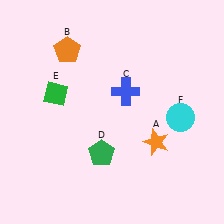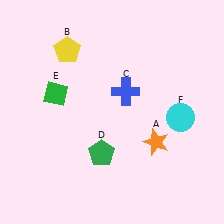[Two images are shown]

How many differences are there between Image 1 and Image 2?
There is 1 difference between the two images.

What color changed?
The pentagon (B) changed from orange in Image 1 to yellow in Image 2.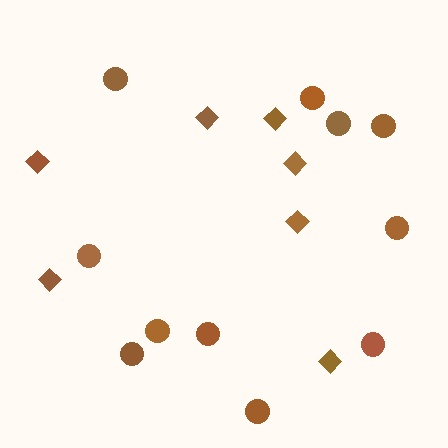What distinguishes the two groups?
There are 2 groups: one group of diamonds (7) and one group of circles (11).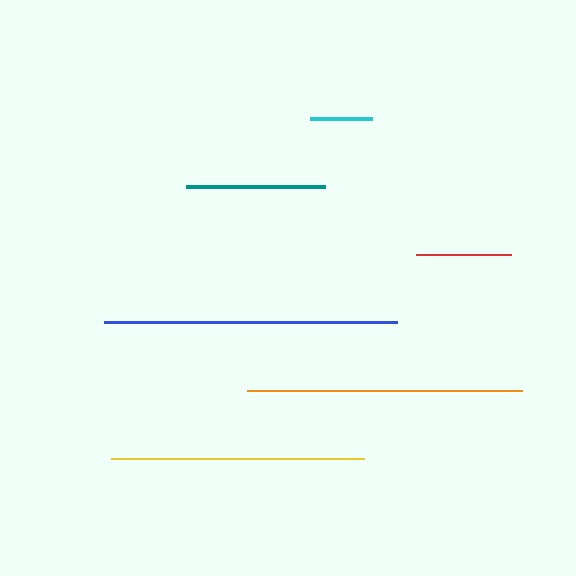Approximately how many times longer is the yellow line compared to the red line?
The yellow line is approximately 2.7 times the length of the red line.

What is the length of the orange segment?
The orange segment is approximately 275 pixels long.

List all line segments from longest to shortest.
From longest to shortest: blue, orange, yellow, teal, red, cyan.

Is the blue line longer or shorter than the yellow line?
The blue line is longer than the yellow line.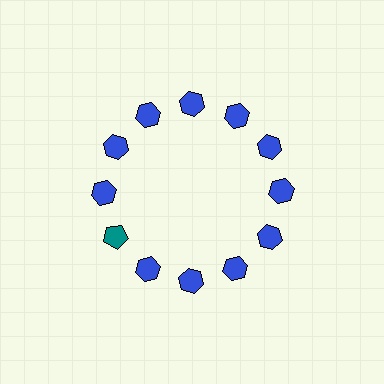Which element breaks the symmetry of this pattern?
The teal pentagon at roughly the 8 o'clock position breaks the symmetry. All other shapes are blue hexagons.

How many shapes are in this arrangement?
There are 12 shapes arranged in a ring pattern.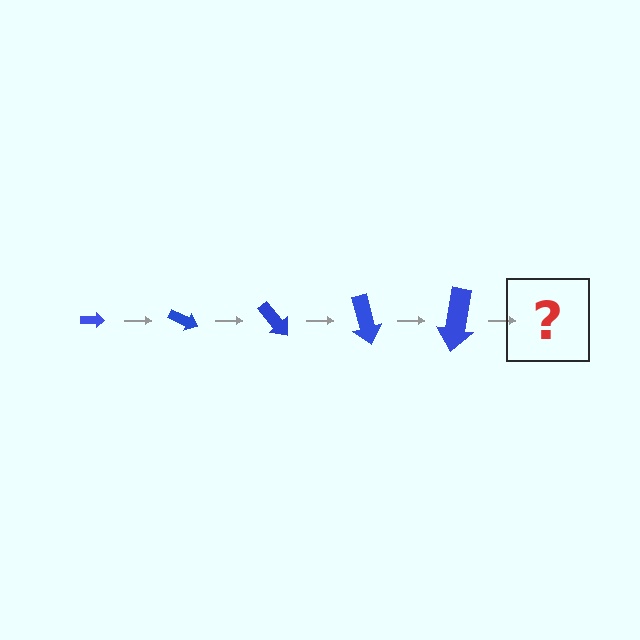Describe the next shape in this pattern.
It should be an arrow, larger than the previous one and rotated 125 degrees from the start.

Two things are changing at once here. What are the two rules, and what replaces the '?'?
The two rules are that the arrow grows larger each step and it rotates 25 degrees each step. The '?' should be an arrow, larger than the previous one and rotated 125 degrees from the start.